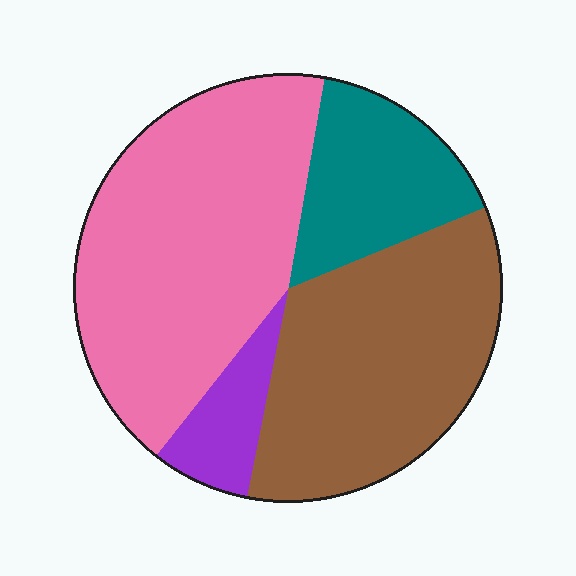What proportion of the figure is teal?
Teal takes up about one sixth (1/6) of the figure.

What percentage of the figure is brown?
Brown covers about 35% of the figure.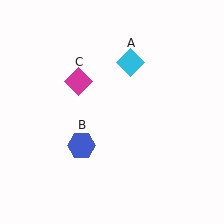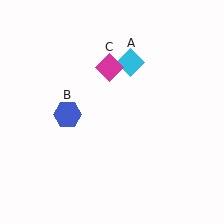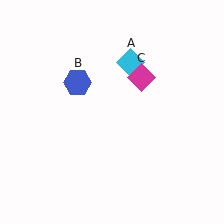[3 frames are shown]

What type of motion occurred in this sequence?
The blue hexagon (object B), magenta diamond (object C) rotated clockwise around the center of the scene.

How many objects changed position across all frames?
2 objects changed position: blue hexagon (object B), magenta diamond (object C).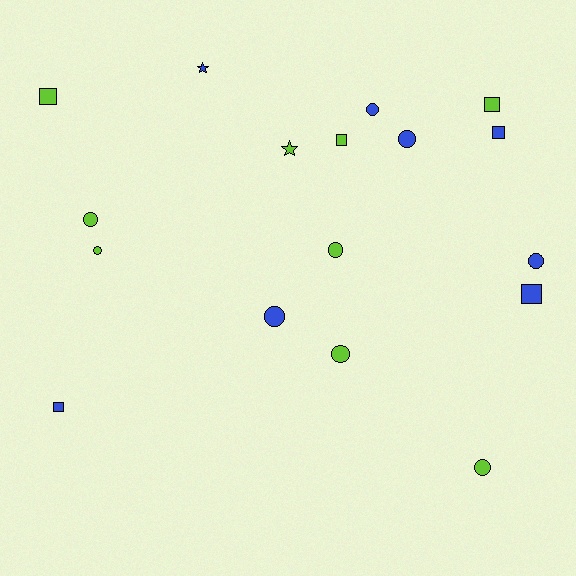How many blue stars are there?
There is 1 blue star.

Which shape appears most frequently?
Circle, with 9 objects.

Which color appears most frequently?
Lime, with 9 objects.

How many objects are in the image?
There are 17 objects.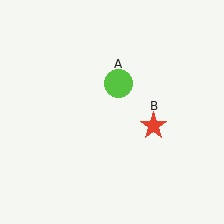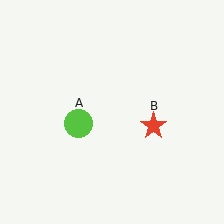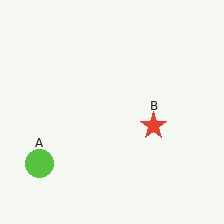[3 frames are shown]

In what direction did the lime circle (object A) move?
The lime circle (object A) moved down and to the left.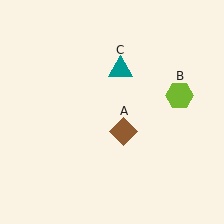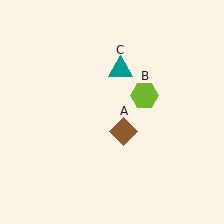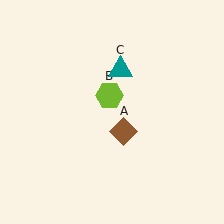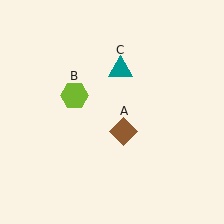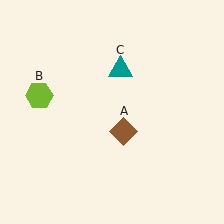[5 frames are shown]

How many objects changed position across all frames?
1 object changed position: lime hexagon (object B).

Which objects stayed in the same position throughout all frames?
Brown diamond (object A) and teal triangle (object C) remained stationary.